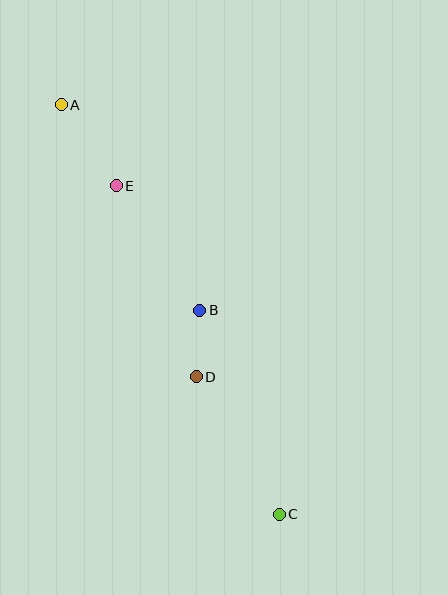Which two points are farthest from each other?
Points A and C are farthest from each other.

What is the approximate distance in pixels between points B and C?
The distance between B and C is approximately 219 pixels.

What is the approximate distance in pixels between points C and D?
The distance between C and D is approximately 161 pixels.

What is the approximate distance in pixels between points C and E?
The distance between C and E is approximately 367 pixels.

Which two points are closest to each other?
Points B and D are closest to each other.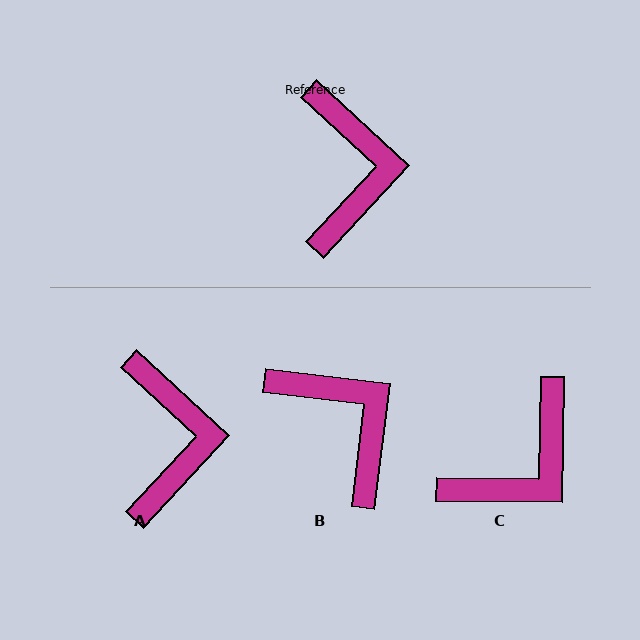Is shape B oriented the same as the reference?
No, it is off by about 36 degrees.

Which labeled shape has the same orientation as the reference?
A.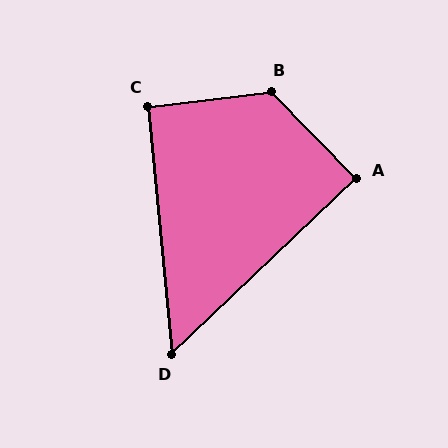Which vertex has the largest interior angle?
B, at approximately 128 degrees.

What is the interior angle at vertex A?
Approximately 89 degrees (approximately right).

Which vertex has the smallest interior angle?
D, at approximately 52 degrees.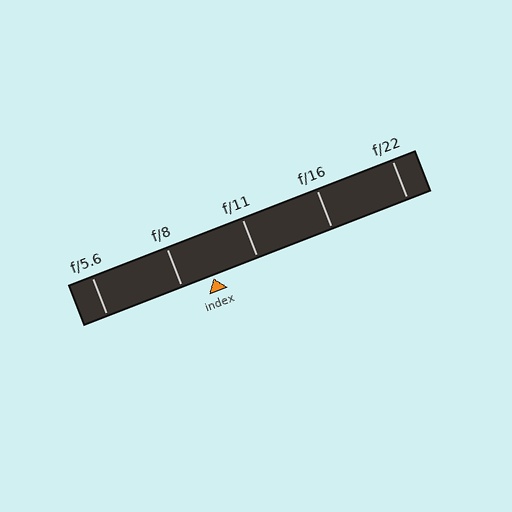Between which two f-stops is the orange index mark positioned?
The index mark is between f/8 and f/11.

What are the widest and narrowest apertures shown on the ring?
The widest aperture shown is f/5.6 and the narrowest is f/22.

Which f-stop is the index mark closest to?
The index mark is closest to f/8.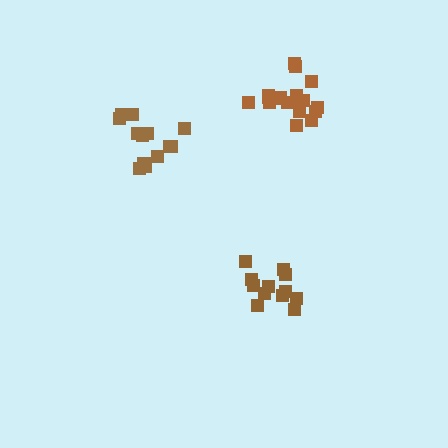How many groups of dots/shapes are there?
There are 3 groups.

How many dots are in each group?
Group 1: 13 dots, Group 2: 12 dots, Group 3: 18 dots (43 total).